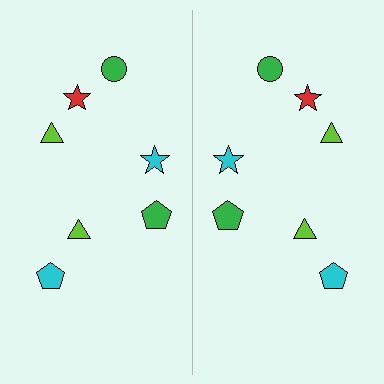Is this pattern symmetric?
Yes, this pattern has bilateral (reflection) symmetry.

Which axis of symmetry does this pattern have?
The pattern has a vertical axis of symmetry running through the center of the image.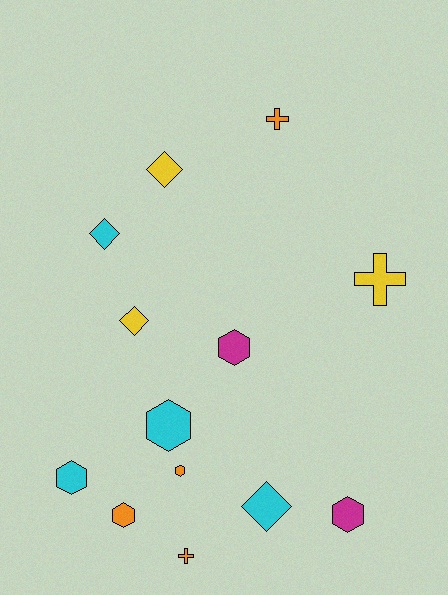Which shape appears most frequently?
Hexagon, with 6 objects.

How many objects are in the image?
There are 13 objects.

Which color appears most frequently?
Cyan, with 4 objects.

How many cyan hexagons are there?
There are 2 cyan hexagons.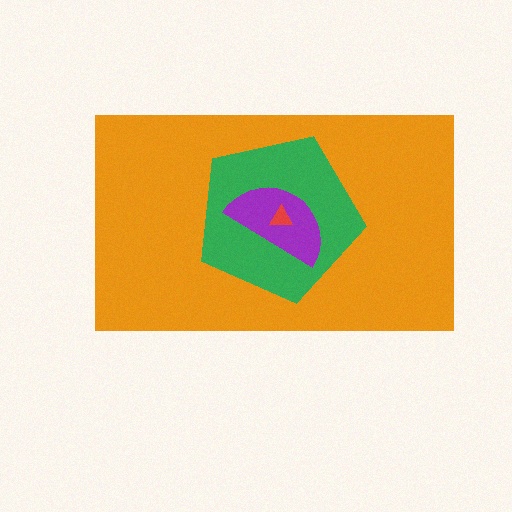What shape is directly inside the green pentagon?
The purple semicircle.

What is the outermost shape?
The orange rectangle.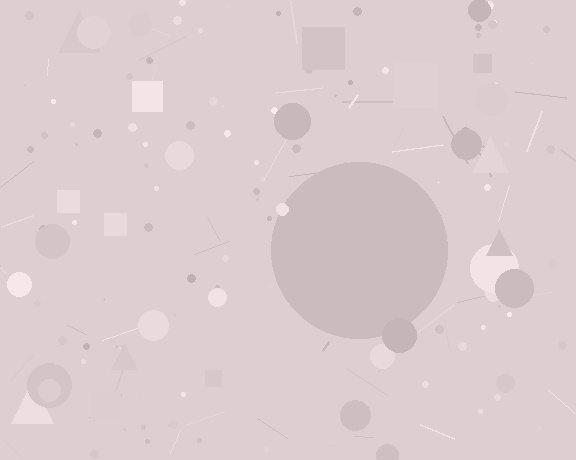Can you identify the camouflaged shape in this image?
The camouflaged shape is a circle.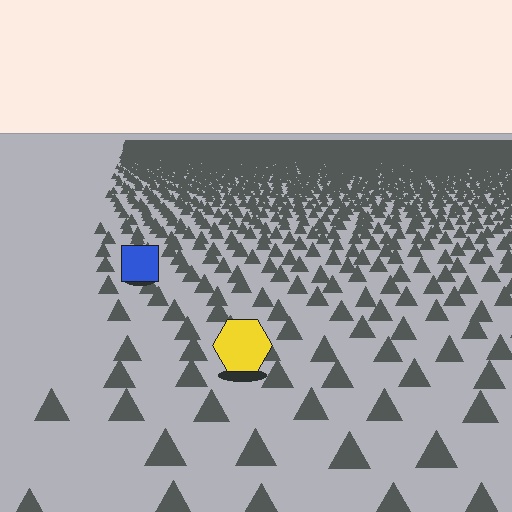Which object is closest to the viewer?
The yellow hexagon is closest. The texture marks near it are larger and more spread out.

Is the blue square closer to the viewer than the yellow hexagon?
No. The yellow hexagon is closer — you can tell from the texture gradient: the ground texture is coarser near it.